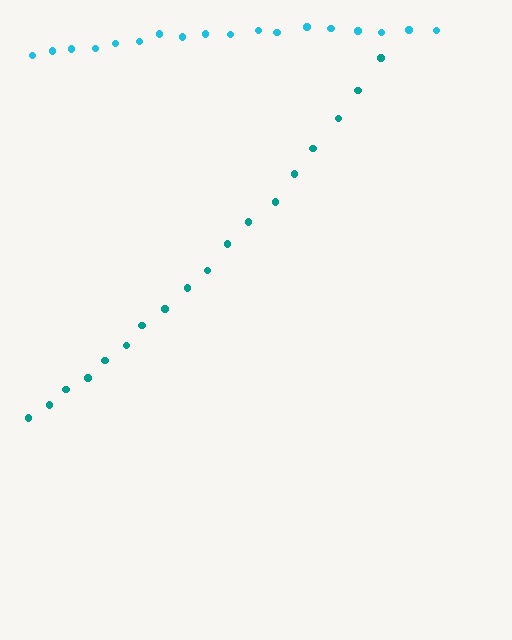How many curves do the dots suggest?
There are 2 distinct paths.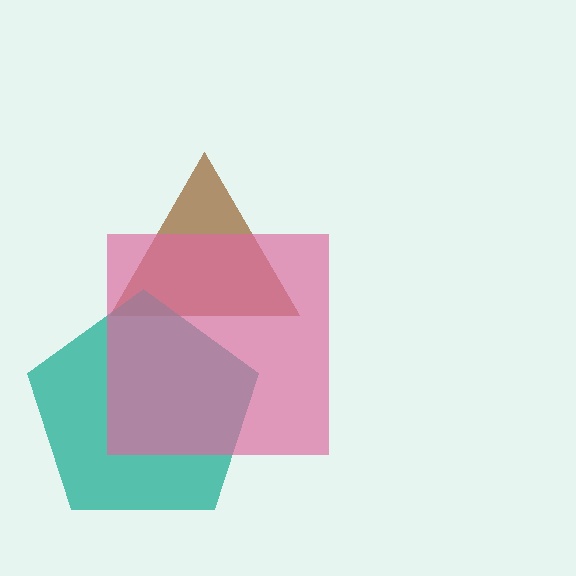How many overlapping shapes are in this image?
There are 3 overlapping shapes in the image.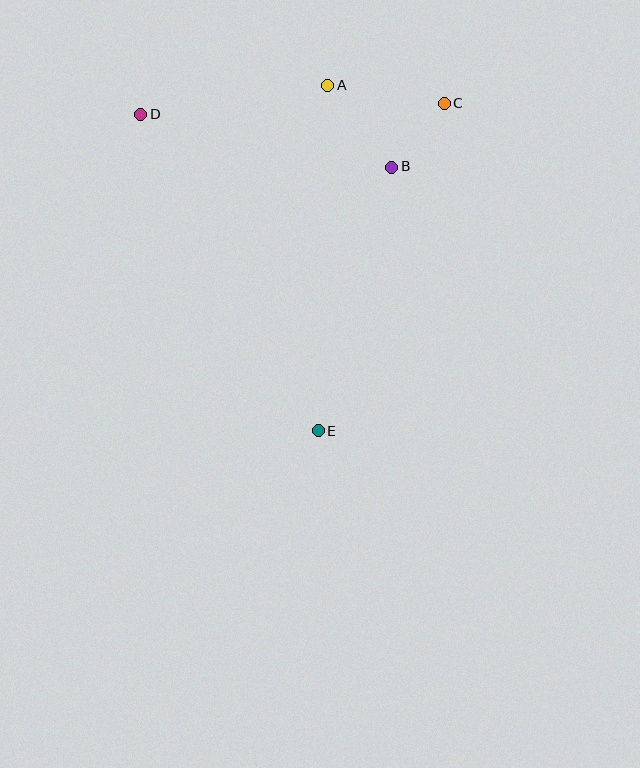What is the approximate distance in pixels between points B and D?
The distance between B and D is approximately 256 pixels.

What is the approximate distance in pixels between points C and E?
The distance between C and E is approximately 351 pixels.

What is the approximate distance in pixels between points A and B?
The distance between A and B is approximately 103 pixels.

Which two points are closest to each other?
Points B and C are closest to each other.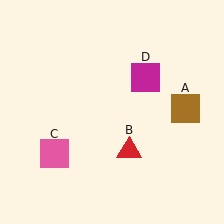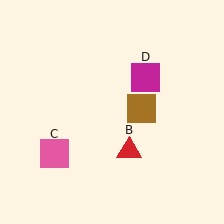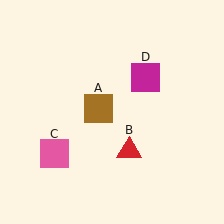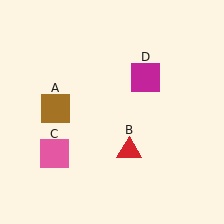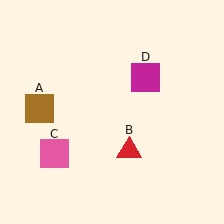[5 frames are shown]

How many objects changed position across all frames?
1 object changed position: brown square (object A).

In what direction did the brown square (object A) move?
The brown square (object A) moved left.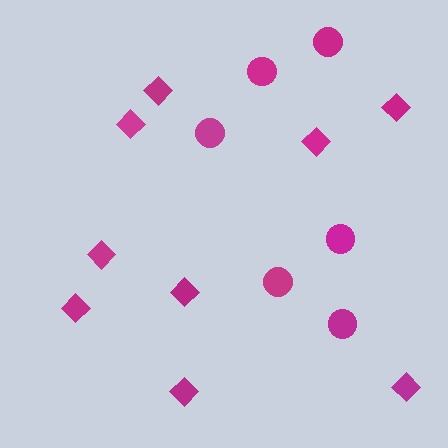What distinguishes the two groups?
There are 2 groups: one group of circles (6) and one group of diamonds (9).